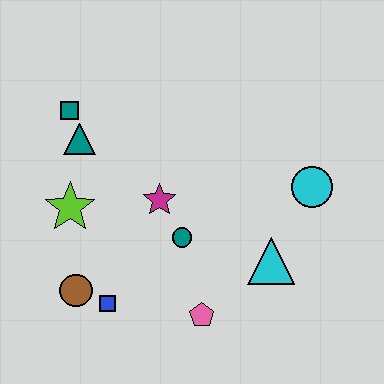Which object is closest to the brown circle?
The blue square is closest to the brown circle.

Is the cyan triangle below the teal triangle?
Yes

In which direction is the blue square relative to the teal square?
The blue square is below the teal square.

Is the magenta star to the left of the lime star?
No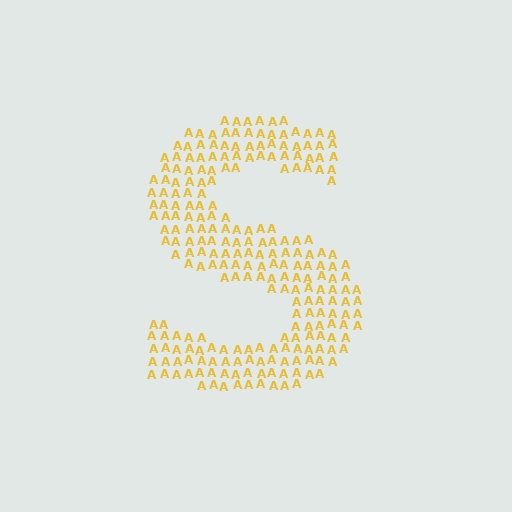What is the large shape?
The large shape is the letter S.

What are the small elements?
The small elements are letter A's.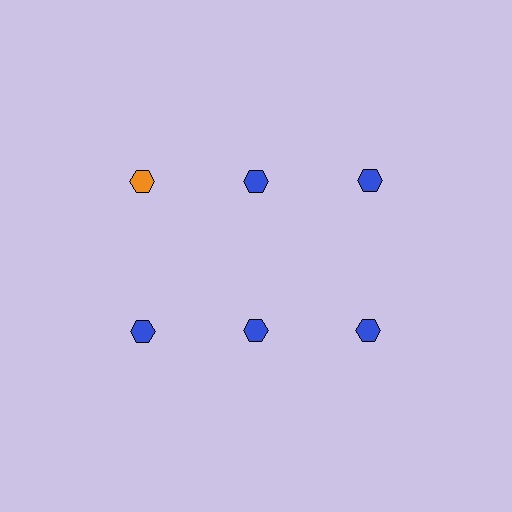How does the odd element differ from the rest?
It has a different color: orange instead of blue.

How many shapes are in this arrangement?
There are 6 shapes arranged in a grid pattern.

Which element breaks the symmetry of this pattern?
The orange hexagon in the top row, leftmost column breaks the symmetry. All other shapes are blue hexagons.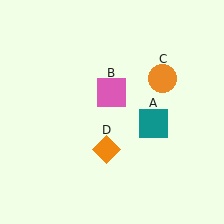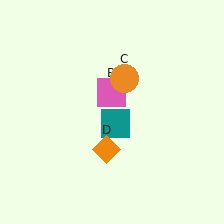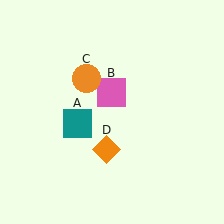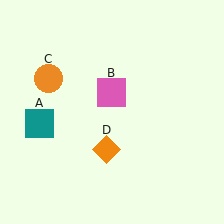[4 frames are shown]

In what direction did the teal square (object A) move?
The teal square (object A) moved left.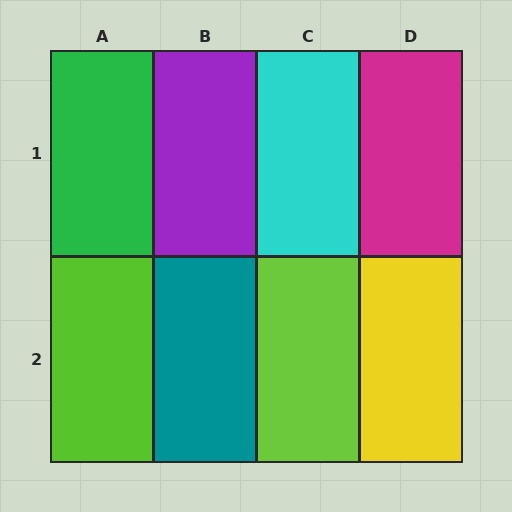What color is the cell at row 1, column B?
Purple.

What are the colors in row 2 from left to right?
Lime, teal, lime, yellow.